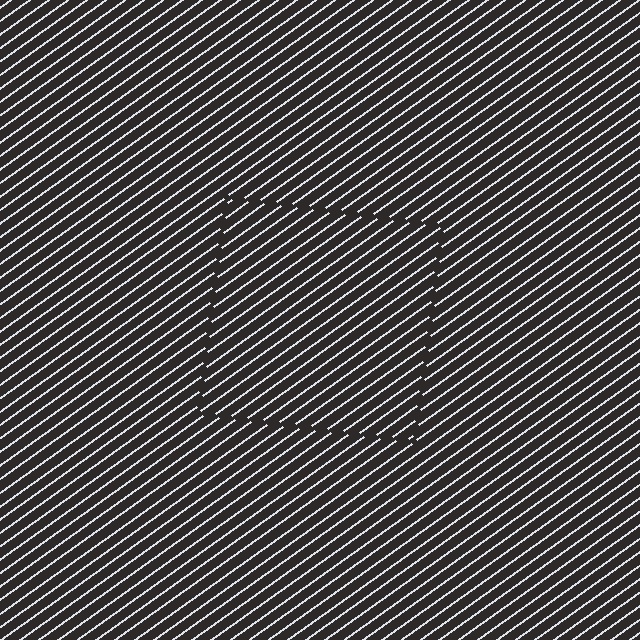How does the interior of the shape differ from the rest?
The interior of the shape contains the same grating, shifted by half a period — the contour is defined by the phase discontinuity where line-ends from the inner and outer gratings abut.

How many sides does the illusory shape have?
4 sides — the line-ends trace a square.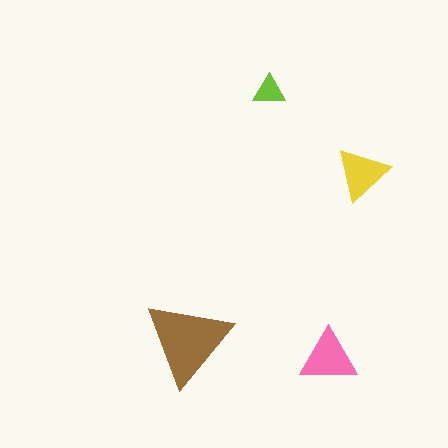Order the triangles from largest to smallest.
the brown one, the pink one, the yellow one, the lime one.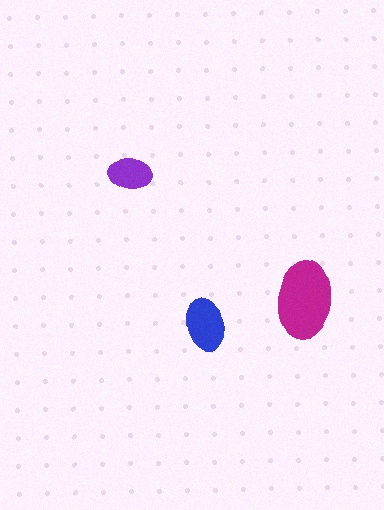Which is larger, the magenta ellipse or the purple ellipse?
The magenta one.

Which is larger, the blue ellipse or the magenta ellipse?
The magenta one.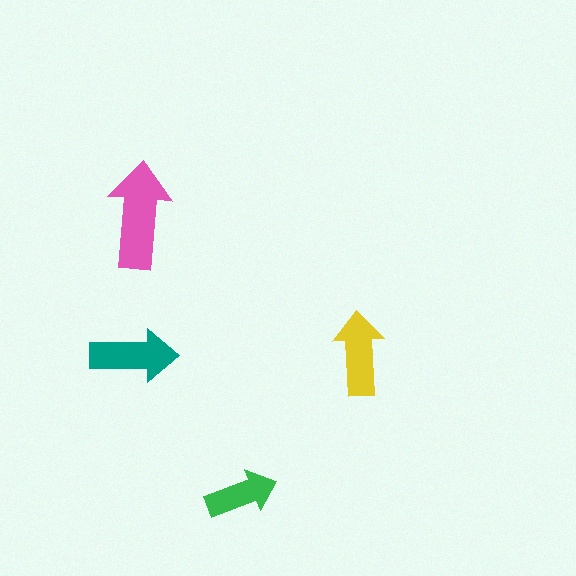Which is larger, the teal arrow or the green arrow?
The teal one.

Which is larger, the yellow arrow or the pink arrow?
The pink one.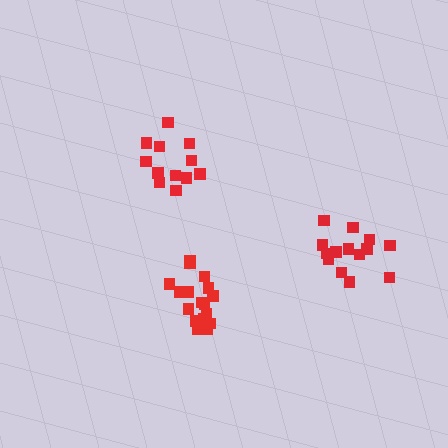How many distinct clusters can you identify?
There are 3 distinct clusters.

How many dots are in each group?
Group 1: 12 dots, Group 2: 17 dots, Group 3: 14 dots (43 total).